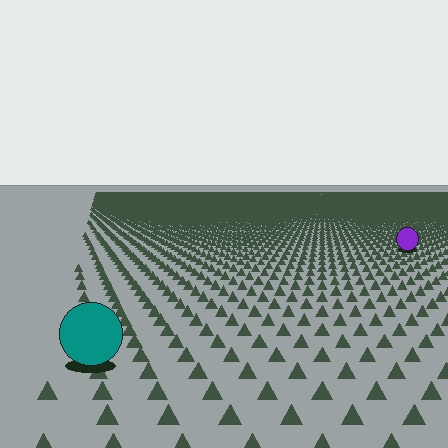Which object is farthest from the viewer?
The purple circle is farthest from the viewer. It appears smaller and the ground texture around it is denser.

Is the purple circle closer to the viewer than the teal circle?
No. The teal circle is closer — you can tell from the texture gradient: the ground texture is coarser near it.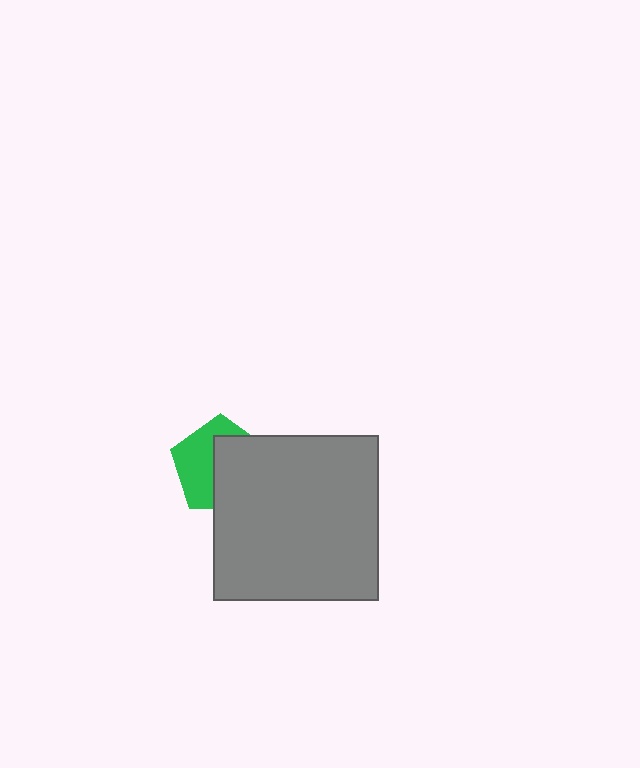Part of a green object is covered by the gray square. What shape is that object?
It is a pentagon.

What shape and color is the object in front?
The object in front is a gray square.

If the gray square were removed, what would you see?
You would see the complete green pentagon.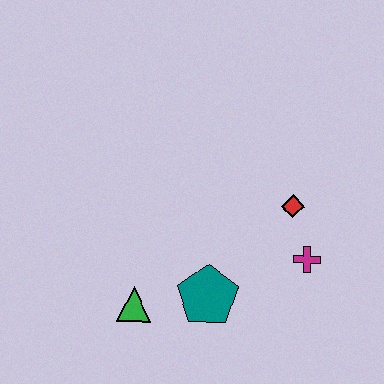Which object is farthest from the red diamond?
The green triangle is farthest from the red diamond.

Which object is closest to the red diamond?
The magenta cross is closest to the red diamond.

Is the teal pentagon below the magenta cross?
Yes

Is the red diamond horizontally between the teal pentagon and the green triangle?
No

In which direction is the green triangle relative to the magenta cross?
The green triangle is to the left of the magenta cross.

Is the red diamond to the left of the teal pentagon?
No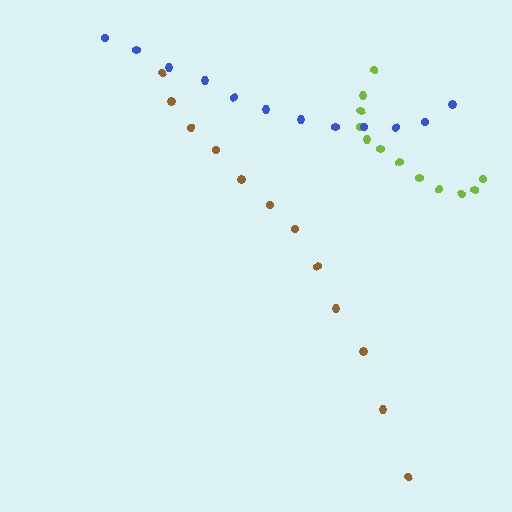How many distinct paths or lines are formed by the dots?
There are 3 distinct paths.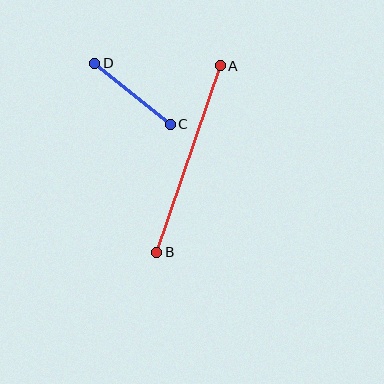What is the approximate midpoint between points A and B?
The midpoint is at approximately (189, 159) pixels.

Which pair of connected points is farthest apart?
Points A and B are farthest apart.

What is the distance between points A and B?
The distance is approximately 197 pixels.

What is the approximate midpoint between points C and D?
The midpoint is at approximately (132, 94) pixels.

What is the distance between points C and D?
The distance is approximately 97 pixels.